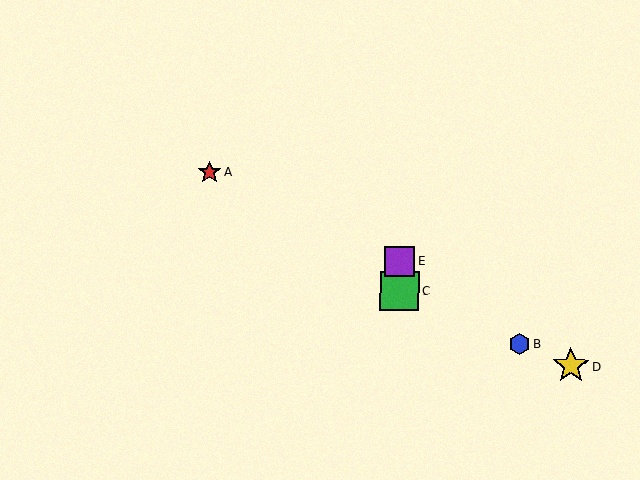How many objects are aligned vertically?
2 objects (C, E) are aligned vertically.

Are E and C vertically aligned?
Yes, both are at x≈399.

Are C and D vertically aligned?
No, C is at x≈399 and D is at x≈571.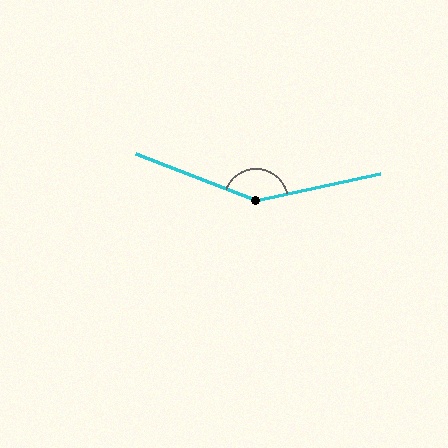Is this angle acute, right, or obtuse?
It is obtuse.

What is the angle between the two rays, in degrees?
Approximately 146 degrees.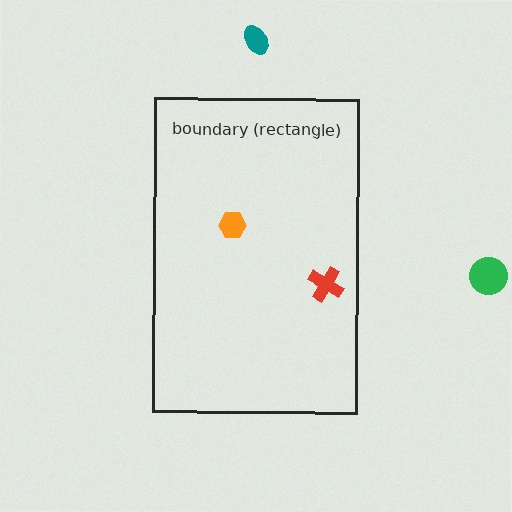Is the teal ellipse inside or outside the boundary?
Outside.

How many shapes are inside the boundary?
2 inside, 2 outside.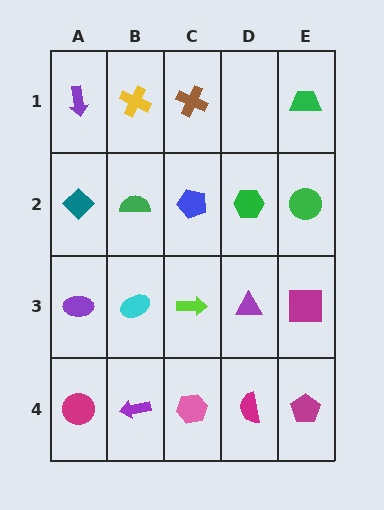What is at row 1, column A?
A purple arrow.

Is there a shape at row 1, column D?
No, that cell is empty.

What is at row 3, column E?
A magenta square.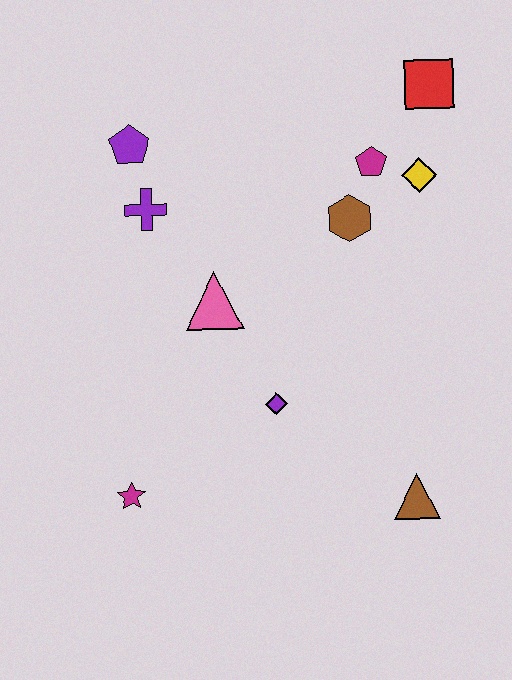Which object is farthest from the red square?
The magenta star is farthest from the red square.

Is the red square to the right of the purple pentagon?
Yes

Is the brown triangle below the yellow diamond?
Yes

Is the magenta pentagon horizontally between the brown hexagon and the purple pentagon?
No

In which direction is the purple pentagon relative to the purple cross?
The purple pentagon is above the purple cross.